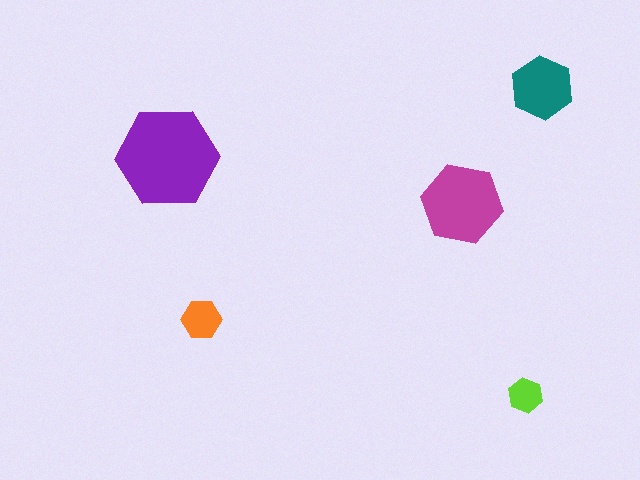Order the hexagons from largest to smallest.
the purple one, the magenta one, the teal one, the orange one, the lime one.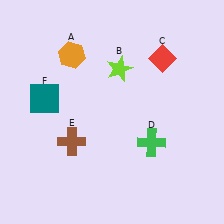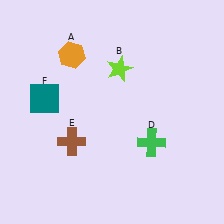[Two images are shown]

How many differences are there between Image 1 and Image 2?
There is 1 difference between the two images.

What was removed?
The red diamond (C) was removed in Image 2.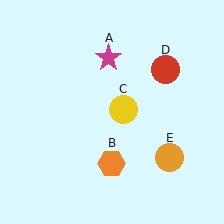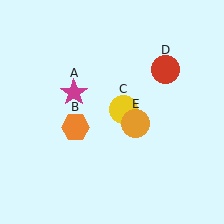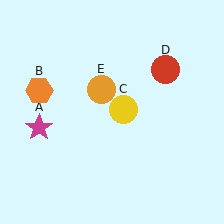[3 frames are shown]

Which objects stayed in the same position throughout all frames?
Yellow circle (object C) and red circle (object D) remained stationary.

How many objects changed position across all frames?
3 objects changed position: magenta star (object A), orange hexagon (object B), orange circle (object E).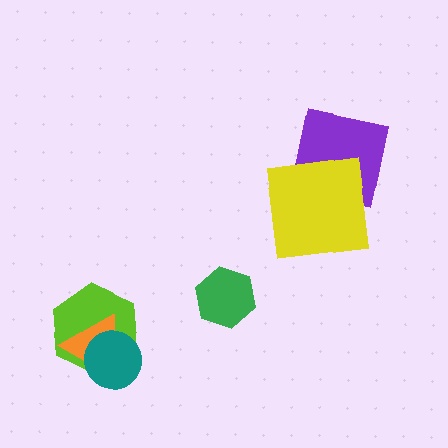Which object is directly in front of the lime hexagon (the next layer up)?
The orange triangle is directly in front of the lime hexagon.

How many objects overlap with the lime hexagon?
2 objects overlap with the lime hexagon.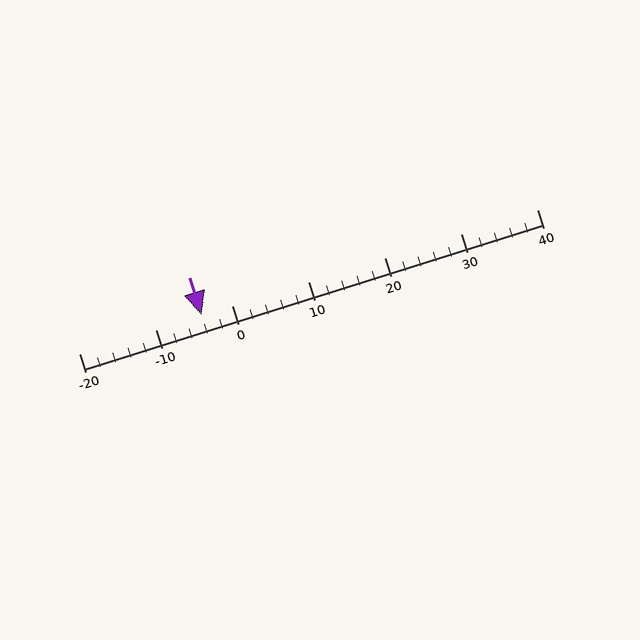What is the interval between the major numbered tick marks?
The major tick marks are spaced 10 units apart.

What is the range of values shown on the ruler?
The ruler shows values from -20 to 40.